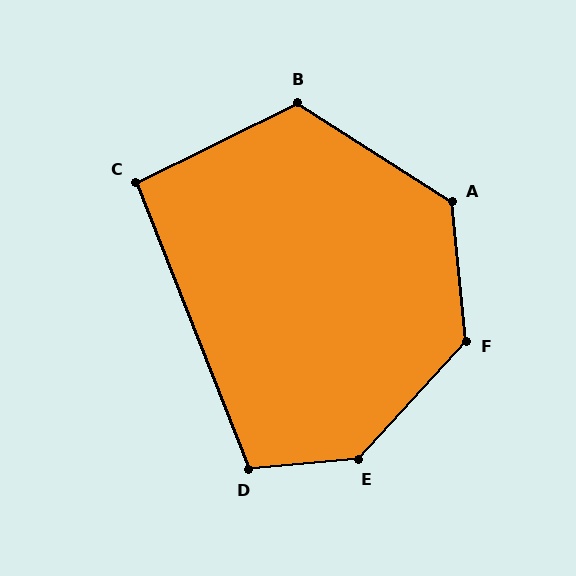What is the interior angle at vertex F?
Approximately 132 degrees (obtuse).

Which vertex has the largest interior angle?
E, at approximately 137 degrees.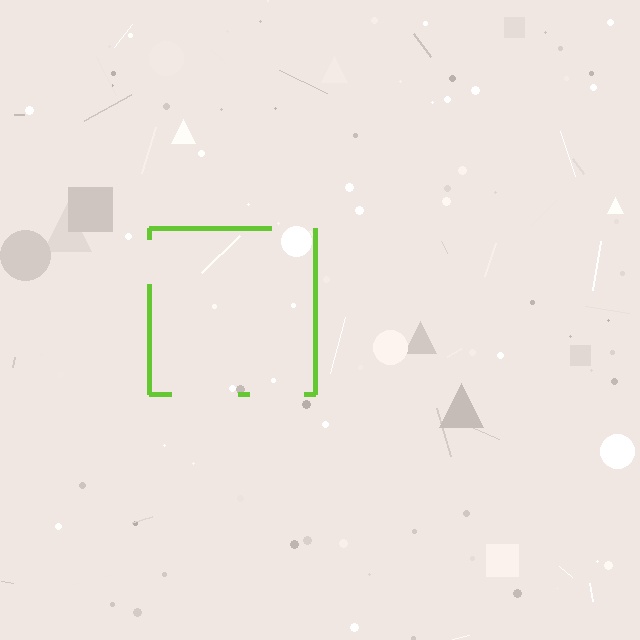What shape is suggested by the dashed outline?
The dashed outline suggests a square.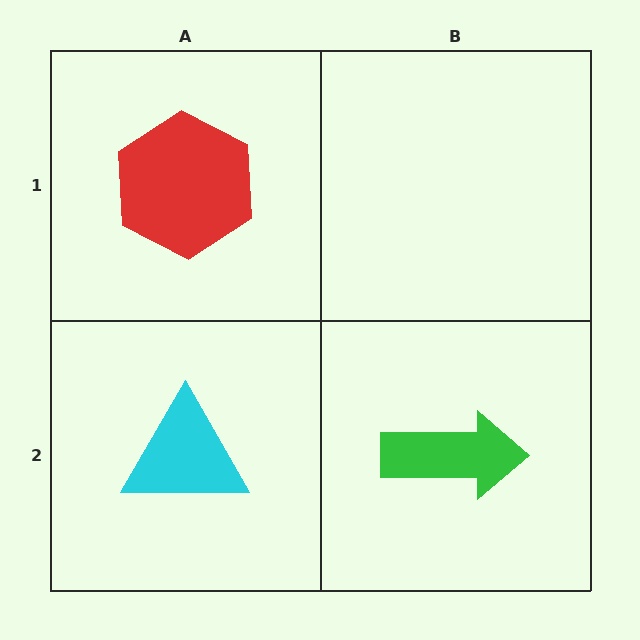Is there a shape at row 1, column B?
No, that cell is empty.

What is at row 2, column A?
A cyan triangle.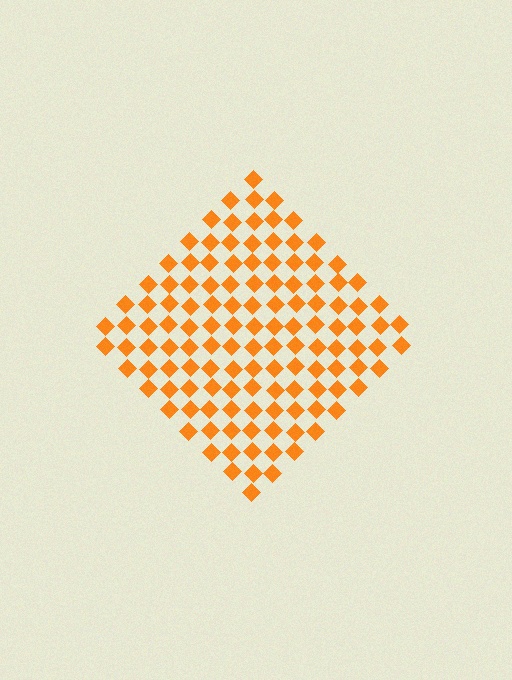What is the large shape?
The large shape is a diamond.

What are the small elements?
The small elements are diamonds.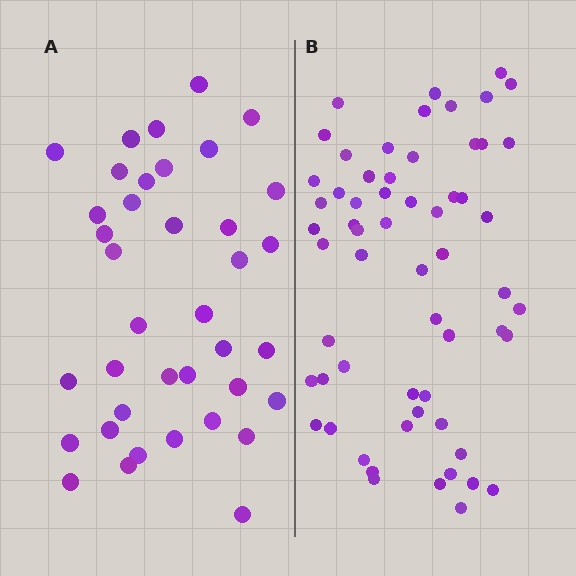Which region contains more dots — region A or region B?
Region B (the right region) has more dots.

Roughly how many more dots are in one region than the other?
Region B has approximately 20 more dots than region A.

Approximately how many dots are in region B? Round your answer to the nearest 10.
About 60 dots.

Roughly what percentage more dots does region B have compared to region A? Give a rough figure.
About 60% more.